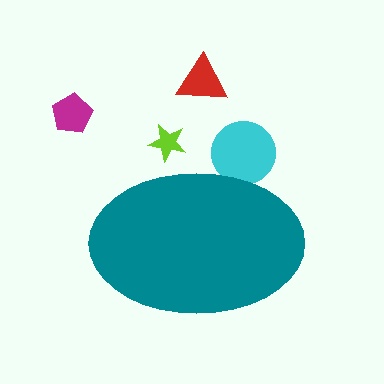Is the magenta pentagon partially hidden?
No, the magenta pentagon is fully visible.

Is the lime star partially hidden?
Yes, the lime star is partially hidden behind the teal ellipse.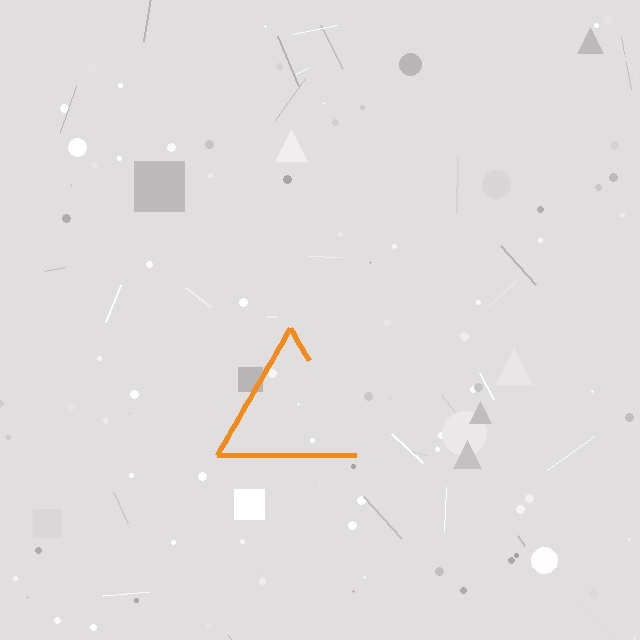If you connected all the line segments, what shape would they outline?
They would outline a triangle.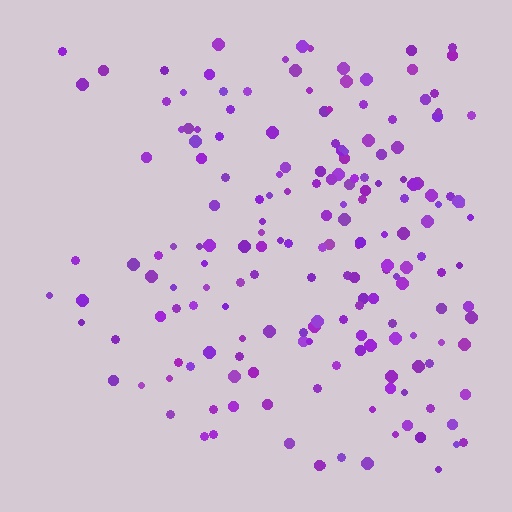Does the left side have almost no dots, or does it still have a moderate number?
Still a moderate number, just noticeably fewer than the right.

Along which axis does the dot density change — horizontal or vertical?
Horizontal.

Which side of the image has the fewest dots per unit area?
The left.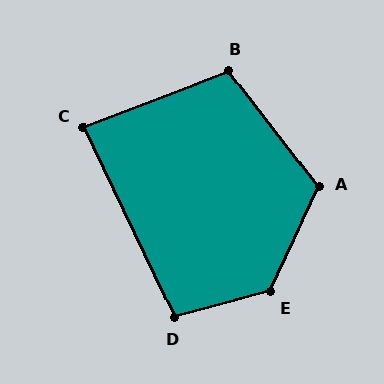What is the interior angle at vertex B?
Approximately 106 degrees (obtuse).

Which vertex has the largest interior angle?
E, at approximately 130 degrees.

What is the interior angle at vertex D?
Approximately 100 degrees (obtuse).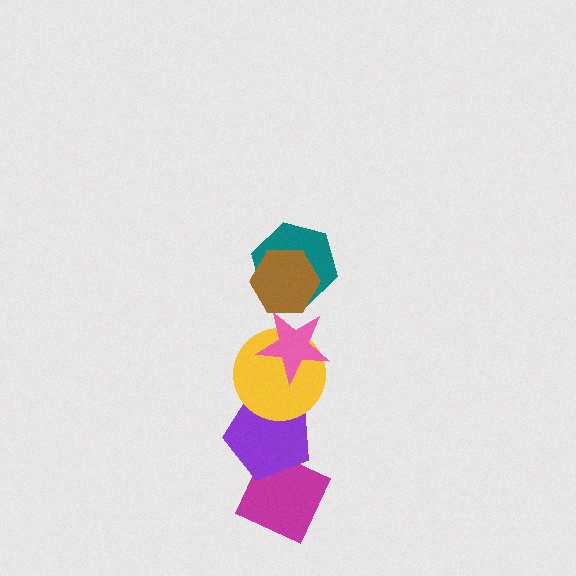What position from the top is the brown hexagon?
The brown hexagon is 1st from the top.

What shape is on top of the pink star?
The teal hexagon is on top of the pink star.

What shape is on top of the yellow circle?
The pink star is on top of the yellow circle.